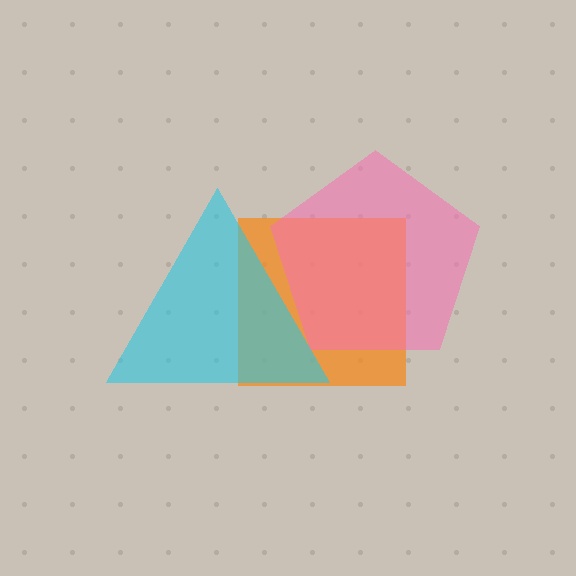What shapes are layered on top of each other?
The layered shapes are: an orange square, a pink pentagon, a cyan triangle.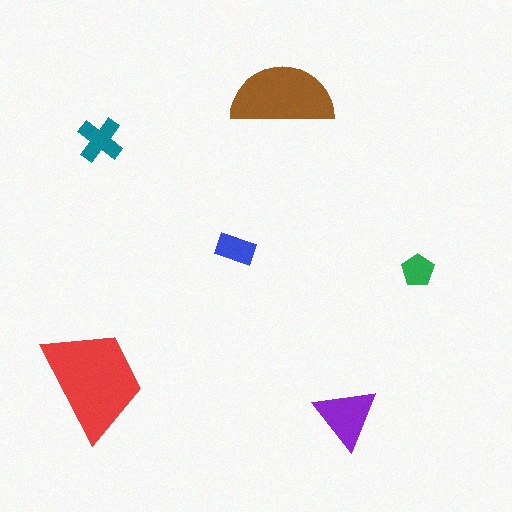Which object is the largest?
The red trapezoid.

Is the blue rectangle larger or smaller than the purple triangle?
Smaller.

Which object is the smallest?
The green pentagon.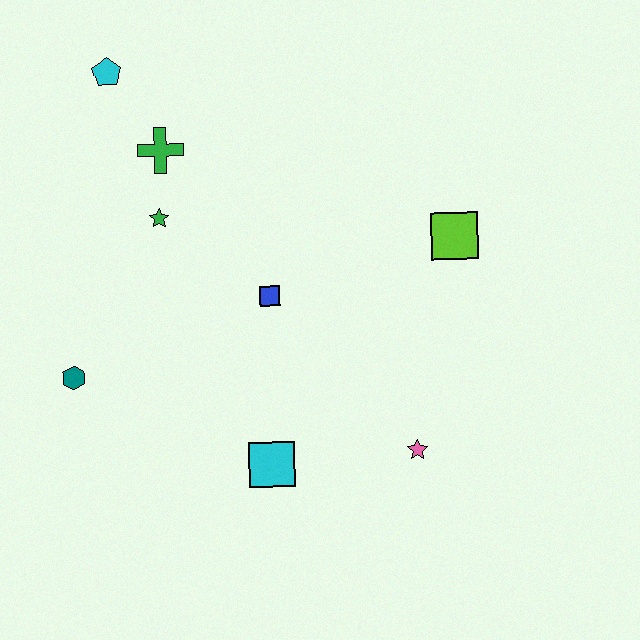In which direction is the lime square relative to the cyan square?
The lime square is above the cyan square.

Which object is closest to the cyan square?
The pink star is closest to the cyan square.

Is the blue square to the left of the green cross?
No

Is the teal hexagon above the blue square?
No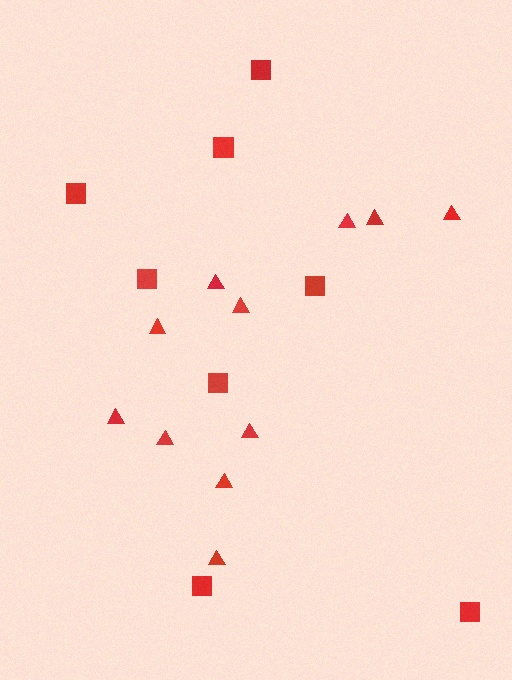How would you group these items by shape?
There are 2 groups: one group of triangles (11) and one group of squares (8).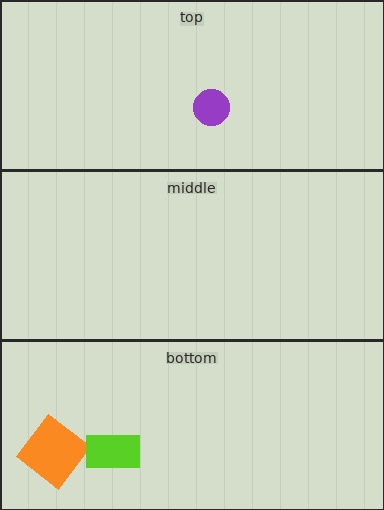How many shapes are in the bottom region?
2.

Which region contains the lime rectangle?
The bottom region.